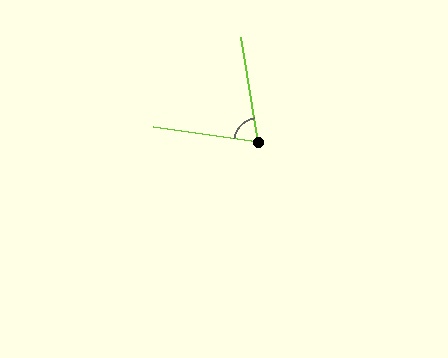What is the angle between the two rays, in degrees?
Approximately 73 degrees.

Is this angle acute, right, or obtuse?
It is acute.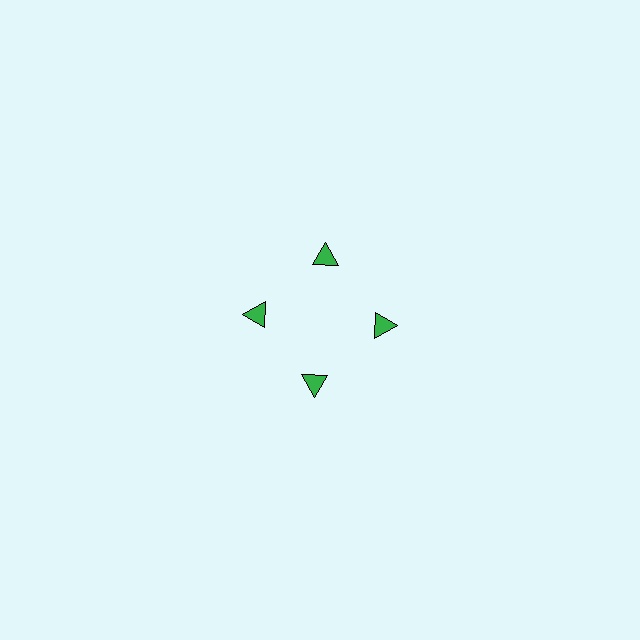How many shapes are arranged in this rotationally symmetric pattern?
There are 4 shapes, arranged in 4 groups of 1.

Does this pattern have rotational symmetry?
Yes, this pattern has 4-fold rotational symmetry. It looks the same after rotating 90 degrees around the center.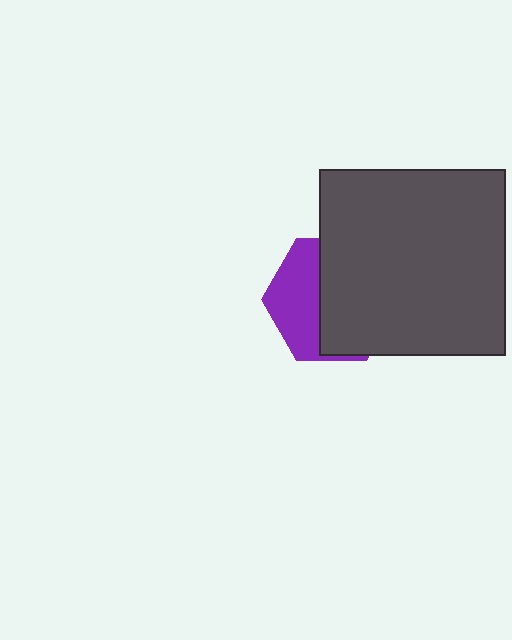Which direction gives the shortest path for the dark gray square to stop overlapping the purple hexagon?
Moving right gives the shortest separation.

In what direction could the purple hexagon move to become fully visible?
The purple hexagon could move left. That would shift it out from behind the dark gray square entirely.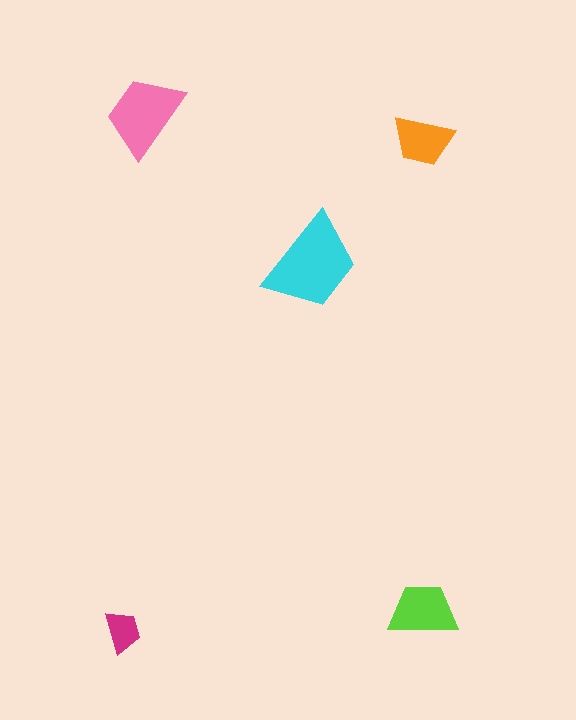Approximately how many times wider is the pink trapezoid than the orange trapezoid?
About 1.5 times wider.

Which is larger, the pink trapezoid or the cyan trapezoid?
The cyan one.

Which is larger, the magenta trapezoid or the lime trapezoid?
The lime one.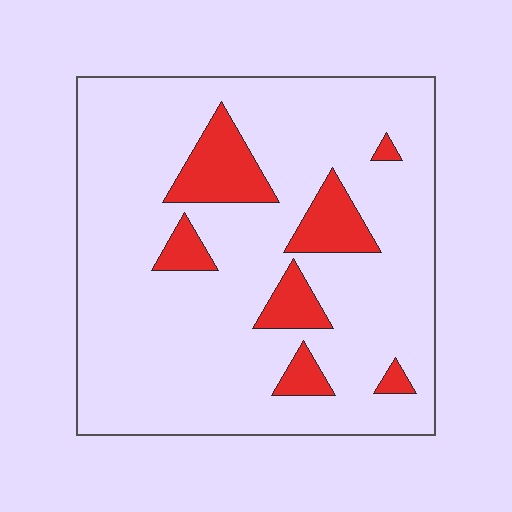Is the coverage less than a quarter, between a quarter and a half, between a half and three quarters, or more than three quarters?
Less than a quarter.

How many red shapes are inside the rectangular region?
7.